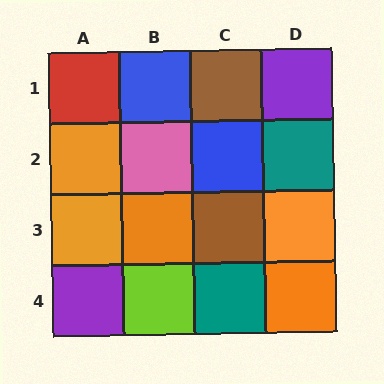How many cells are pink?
1 cell is pink.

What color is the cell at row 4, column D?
Orange.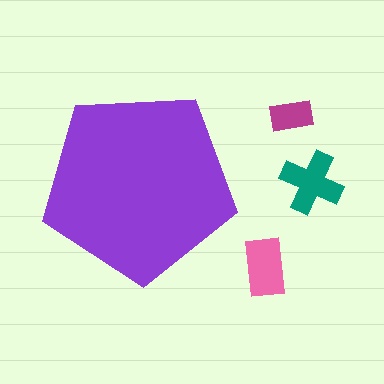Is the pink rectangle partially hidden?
No, the pink rectangle is fully visible.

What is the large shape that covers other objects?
A purple pentagon.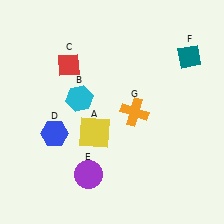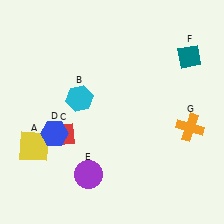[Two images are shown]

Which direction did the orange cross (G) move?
The orange cross (G) moved right.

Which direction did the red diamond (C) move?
The red diamond (C) moved down.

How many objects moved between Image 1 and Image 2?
3 objects moved between the two images.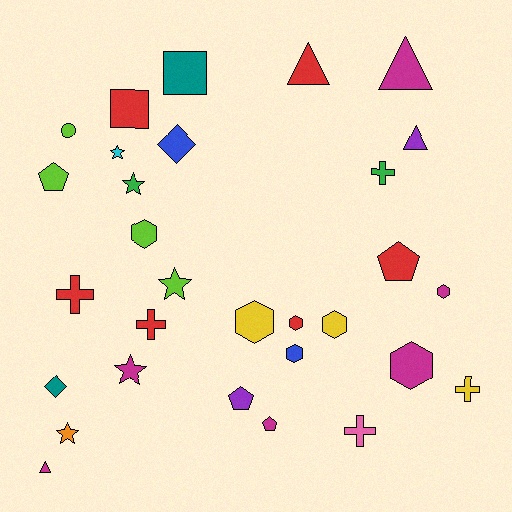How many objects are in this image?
There are 30 objects.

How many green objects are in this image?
There are 2 green objects.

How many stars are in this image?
There are 5 stars.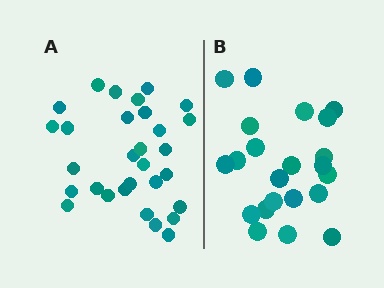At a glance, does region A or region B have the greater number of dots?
Region A (the left region) has more dots.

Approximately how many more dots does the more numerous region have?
Region A has roughly 8 or so more dots than region B.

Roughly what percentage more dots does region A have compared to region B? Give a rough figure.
About 35% more.